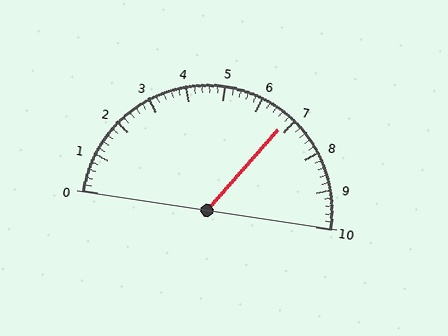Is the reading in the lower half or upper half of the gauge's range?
The reading is in the upper half of the range (0 to 10).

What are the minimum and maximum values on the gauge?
The gauge ranges from 0 to 10.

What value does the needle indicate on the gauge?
The needle indicates approximately 6.8.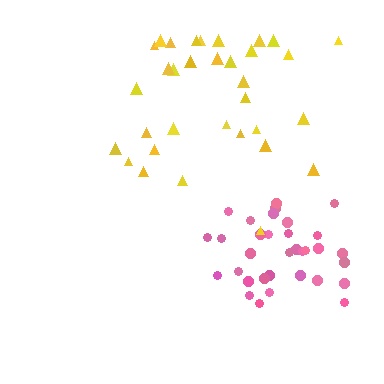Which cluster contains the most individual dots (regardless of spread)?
Pink (33).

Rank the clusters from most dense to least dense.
pink, yellow.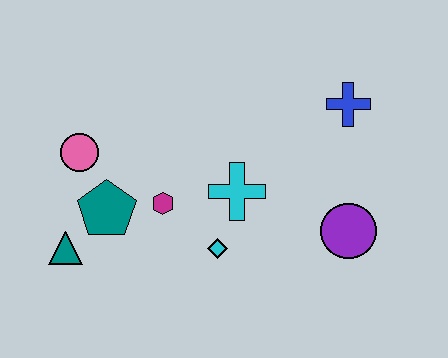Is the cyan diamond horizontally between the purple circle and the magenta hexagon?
Yes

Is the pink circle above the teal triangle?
Yes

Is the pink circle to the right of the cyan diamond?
No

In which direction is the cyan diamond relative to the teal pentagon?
The cyan diamond is to the right of the teal pentagon.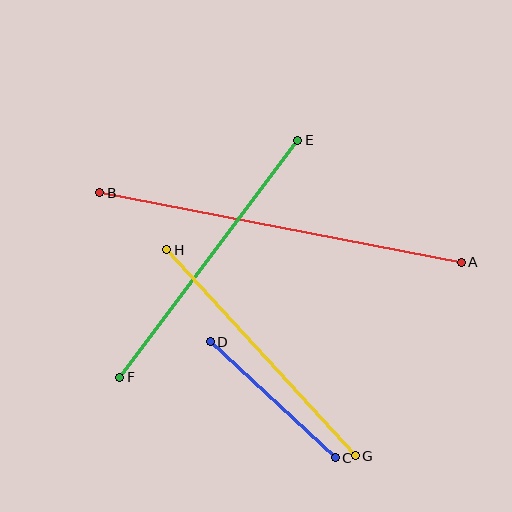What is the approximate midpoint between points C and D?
The midpoint is at approximately (273, 400) pixels.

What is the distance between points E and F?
The distance is approximately 296 pixels.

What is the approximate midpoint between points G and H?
The midpoint is at approximately (261, 353) pixels.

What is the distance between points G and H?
The distance is approximately 279 pixels.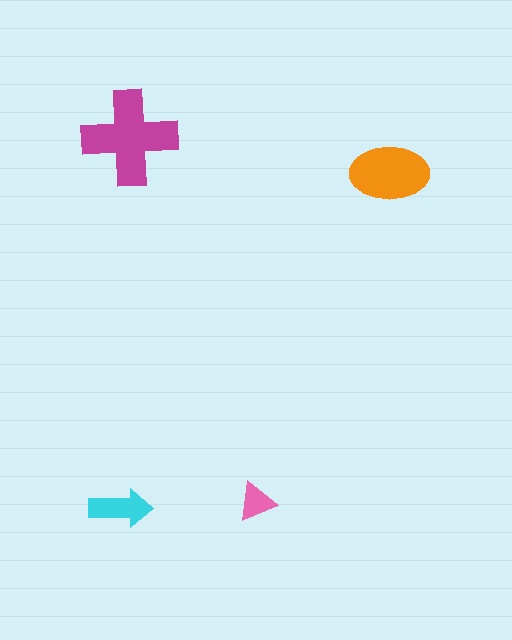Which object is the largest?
The magenta cross.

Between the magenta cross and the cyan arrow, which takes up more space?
The magenta cross.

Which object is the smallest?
The pink triangle.